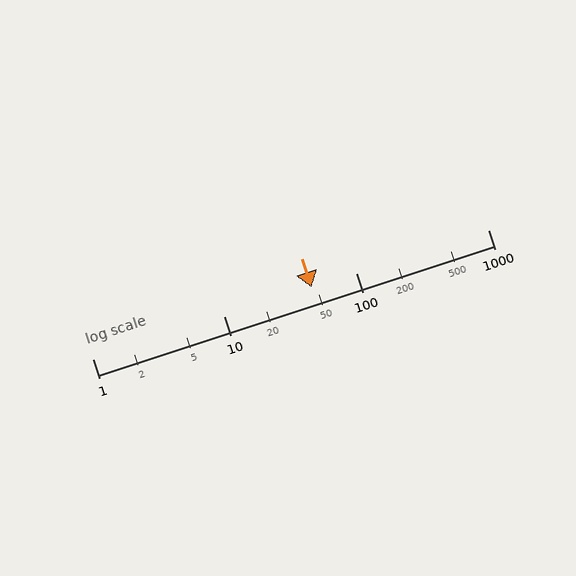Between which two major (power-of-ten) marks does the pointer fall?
The pointer is between 10 and 100.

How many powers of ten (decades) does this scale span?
The scale spans 3 decades, from 1 to 1000.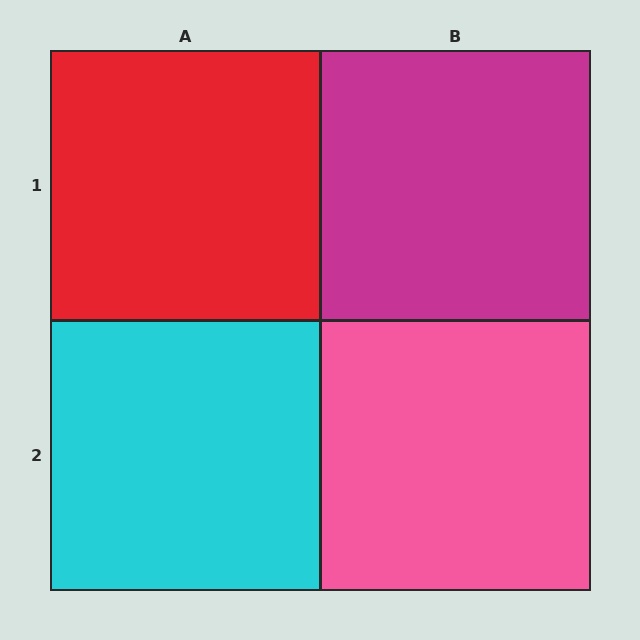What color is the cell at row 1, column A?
Red.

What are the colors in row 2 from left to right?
Cyan, pink.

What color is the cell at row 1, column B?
Magenta.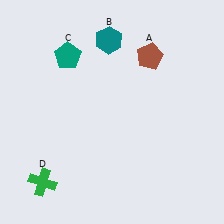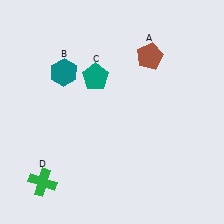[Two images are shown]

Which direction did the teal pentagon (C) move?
The teal pentagon (C) moved right.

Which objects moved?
The objects that moved are: the teal hexagon (B), the teal pentagon (C).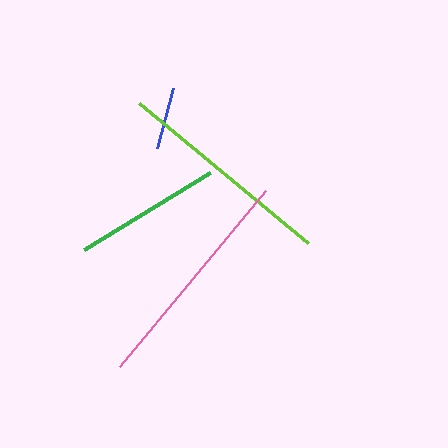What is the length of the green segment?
The green segment is approximately 148 pixels long.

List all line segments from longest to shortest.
From longest to shortest: pink, lime, green, blue.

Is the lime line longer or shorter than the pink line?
The pink line is longer than the lime line.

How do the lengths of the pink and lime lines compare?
The pink and lime lines are approximately the same length.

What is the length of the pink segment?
The pink segment is approximately 229 pixels long.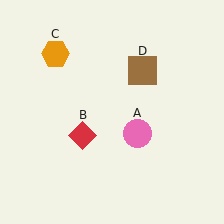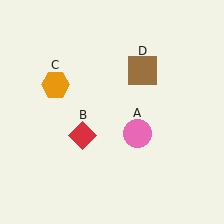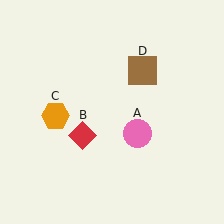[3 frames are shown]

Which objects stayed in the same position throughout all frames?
Pink circle (object A) and red diamond (object B) and brown square (object D) remained stationary.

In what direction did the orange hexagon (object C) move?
The orange hexagon (object C) moved down.